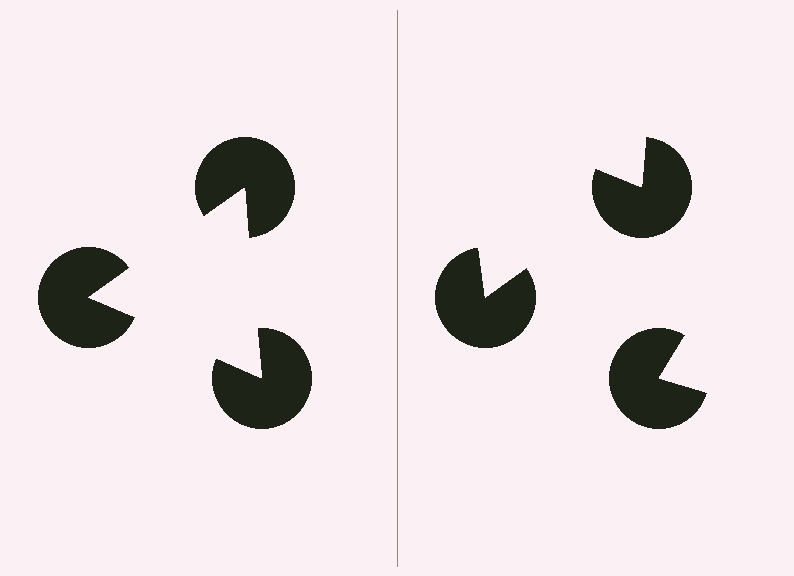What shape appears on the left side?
An illusory triangle.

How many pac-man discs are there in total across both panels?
6 — 3 on each side.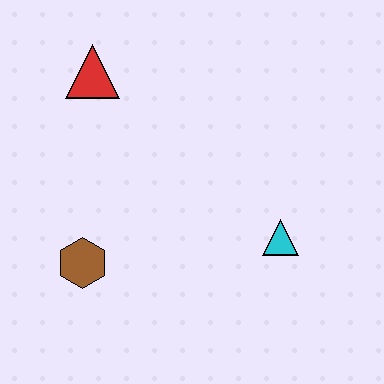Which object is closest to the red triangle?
The brown hexagon is closest to the red triangle.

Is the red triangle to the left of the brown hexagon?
No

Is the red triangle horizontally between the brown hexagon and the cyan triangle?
Yes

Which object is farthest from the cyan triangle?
The red triangle is farthest from the cyan triangle.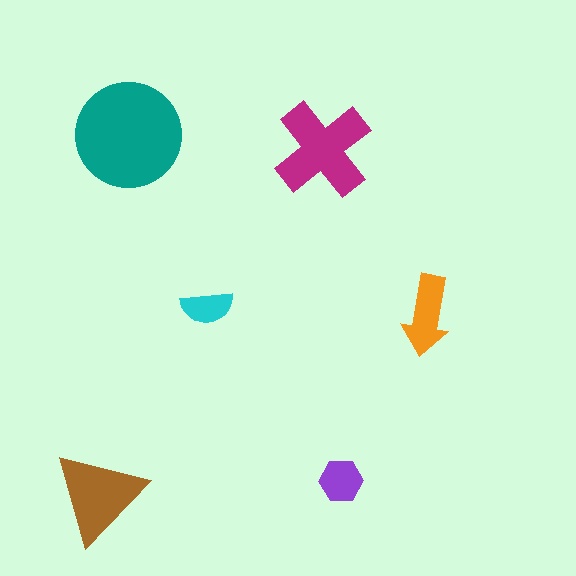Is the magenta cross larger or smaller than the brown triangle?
Larger.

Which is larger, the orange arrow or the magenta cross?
The magenta cross.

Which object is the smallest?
The cyan semicircle.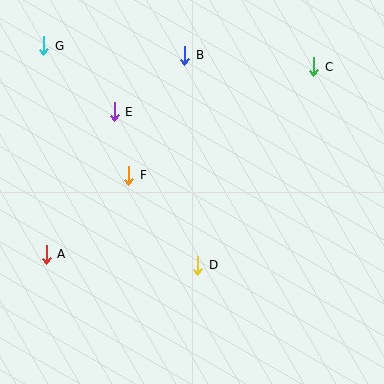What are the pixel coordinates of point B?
Point B is at (185, 55).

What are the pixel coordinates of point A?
Point A is at (46, 254).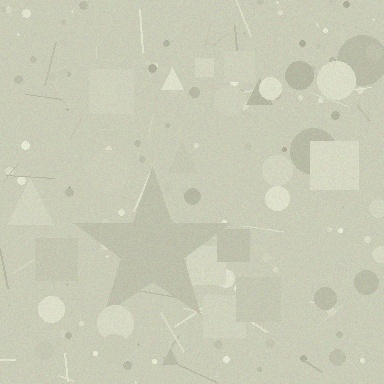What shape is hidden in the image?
A star is hidden in the image.